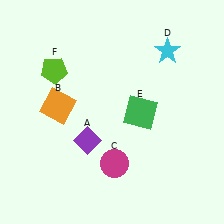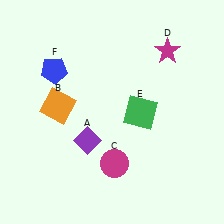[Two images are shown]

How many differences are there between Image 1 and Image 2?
There are 2 differences between the two images.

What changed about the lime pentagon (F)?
In Image 1, F is lime. In Image 2, it changed to blue.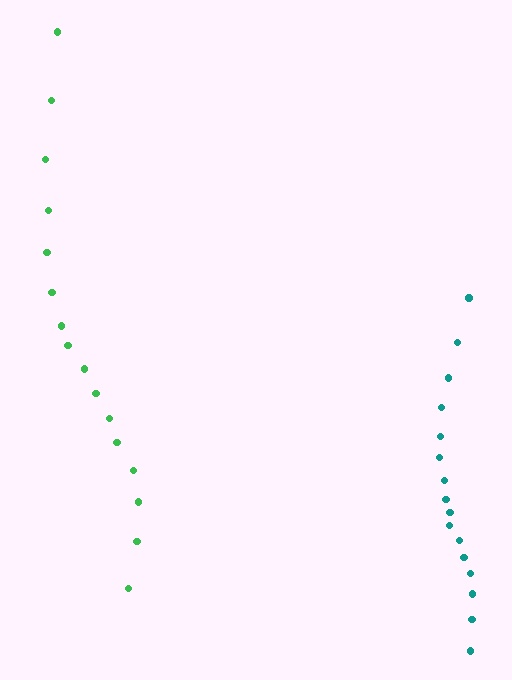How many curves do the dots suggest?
There are 2 distinct paths.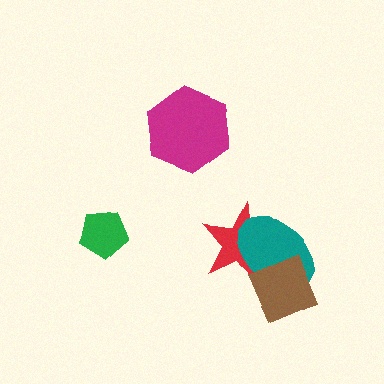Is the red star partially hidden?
Yes, it is partially covered by another shape.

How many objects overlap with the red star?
2 objects overlap with the red star.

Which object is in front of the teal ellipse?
The brown diamond is in front of the teal ellipse.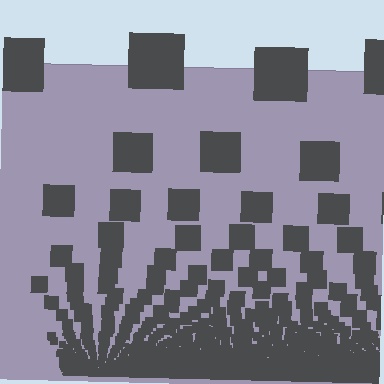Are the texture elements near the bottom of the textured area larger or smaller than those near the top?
Smaller. The gradient is inverted — elements near the bottom are smaller and denser.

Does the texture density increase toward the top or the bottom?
Density increases toward the bottom.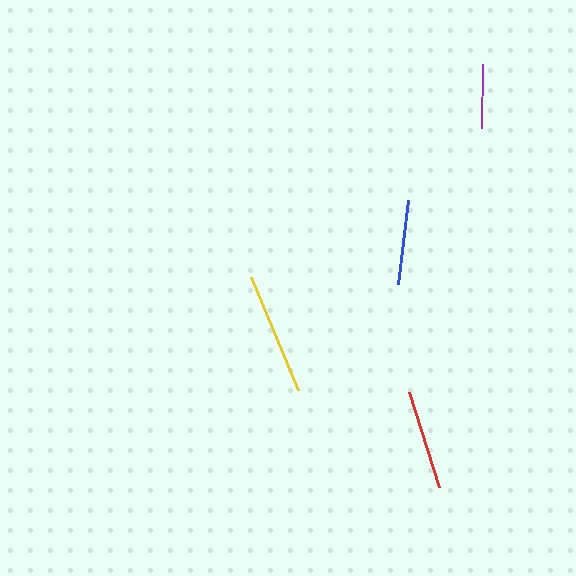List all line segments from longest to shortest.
From longest to shortest: yellow, red, blue, purple.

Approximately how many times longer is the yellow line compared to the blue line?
The yellow line is approximately 1.4 times the length of the blue line.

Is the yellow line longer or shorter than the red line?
The yellow line is longer than the red line.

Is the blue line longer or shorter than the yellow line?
The yellow line is longer than the blue line.